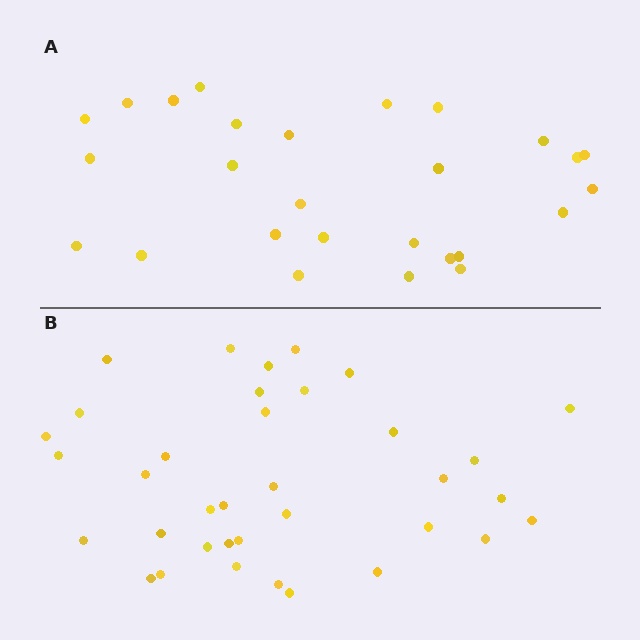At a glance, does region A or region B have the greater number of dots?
Region B (the bottom region) has more dots.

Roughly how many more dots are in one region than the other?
Region B has roughly 8 or so more dots than region A.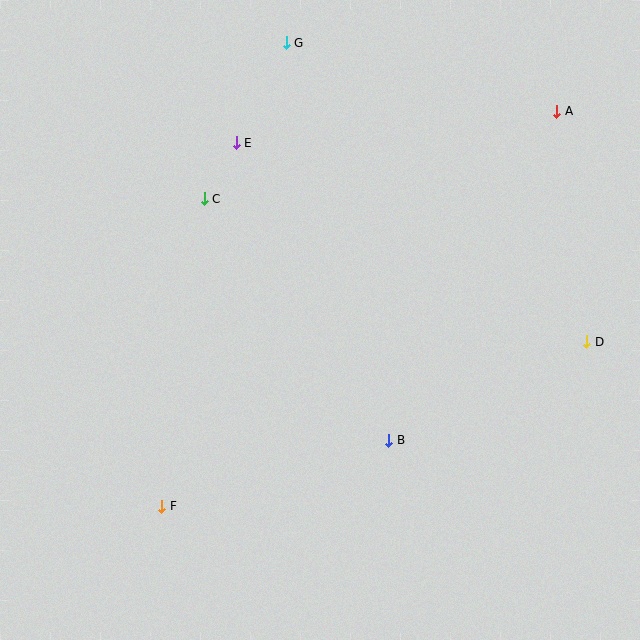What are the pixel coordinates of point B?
Point B is at (389, 440).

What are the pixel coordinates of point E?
Point E is at (236, 143).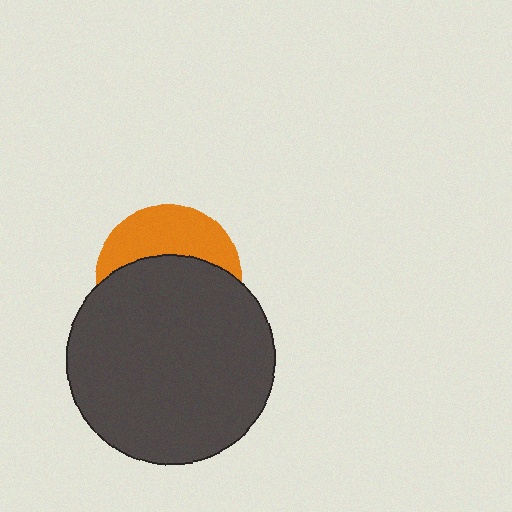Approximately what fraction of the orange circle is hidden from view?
Roughly 62% of the orange circle is hidden behind the dark gray circle.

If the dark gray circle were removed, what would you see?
You would see the complete orange circle.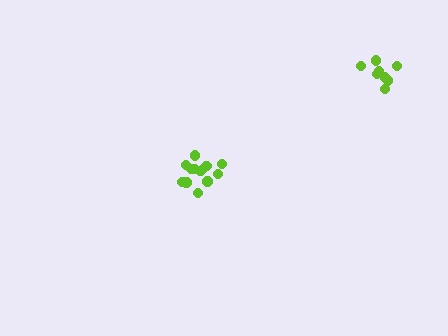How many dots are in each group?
Group 1: 13 dots, Group 2: 8 dots (21 total).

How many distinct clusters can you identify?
There are 2 distinct clusters.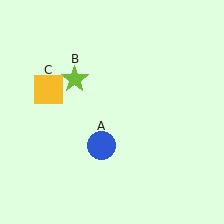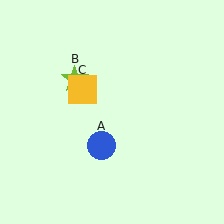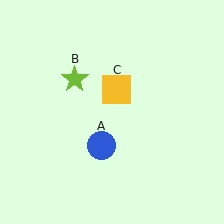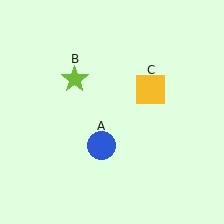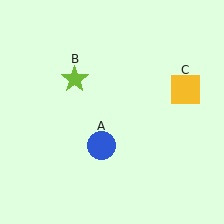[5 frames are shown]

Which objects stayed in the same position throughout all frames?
Blue circle (object A) and lime star (object B) remained stationary.